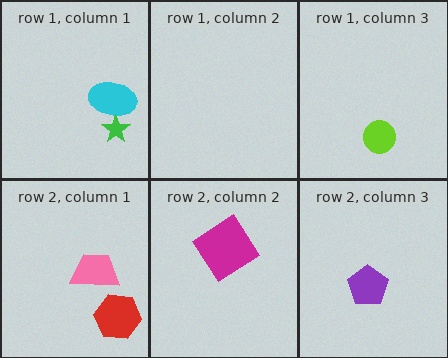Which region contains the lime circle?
The row 1, column 3 region.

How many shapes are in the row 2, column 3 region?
1.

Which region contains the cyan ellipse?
The row 1, column 1 region.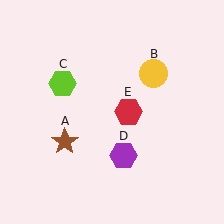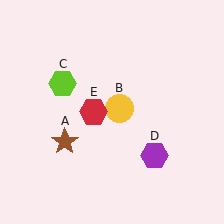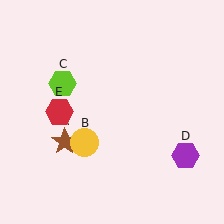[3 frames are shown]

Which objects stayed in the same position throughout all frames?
Brown star (object A) and lime hexagon (object C) remained stationary.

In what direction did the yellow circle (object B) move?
The yellow circle (object B) moved down and to the left.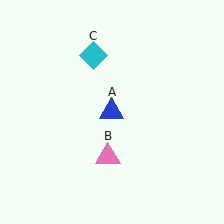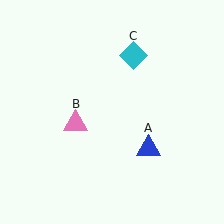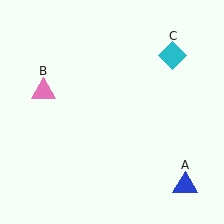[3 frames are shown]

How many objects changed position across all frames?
3 objects changed position: blue triangle (object A), pink triangle (object B), cyan diamond (object C).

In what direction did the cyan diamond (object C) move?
The cyan diamond (object C) moved right.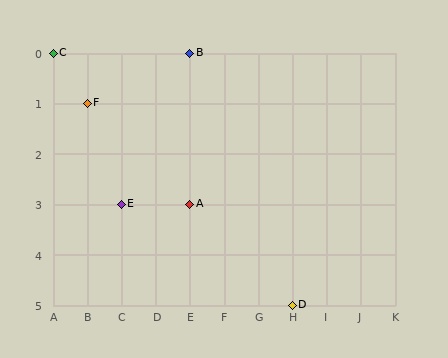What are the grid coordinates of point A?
Point A is at grid coordinates (E, 3).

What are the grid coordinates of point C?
Point C is at grid coordinates (A, 0).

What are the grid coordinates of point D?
Point D is at grid coordinates (H, 5).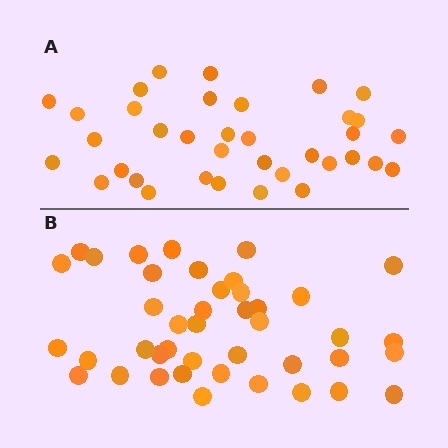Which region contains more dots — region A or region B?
Region B (the bottom region) has more dots.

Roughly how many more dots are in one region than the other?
Region B has about 6 more dots than region A.